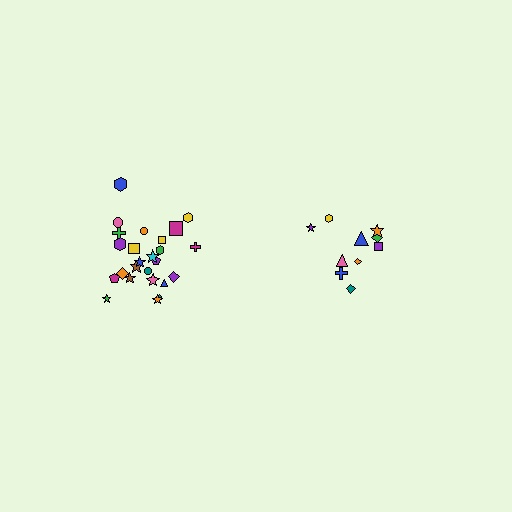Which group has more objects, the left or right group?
The left group.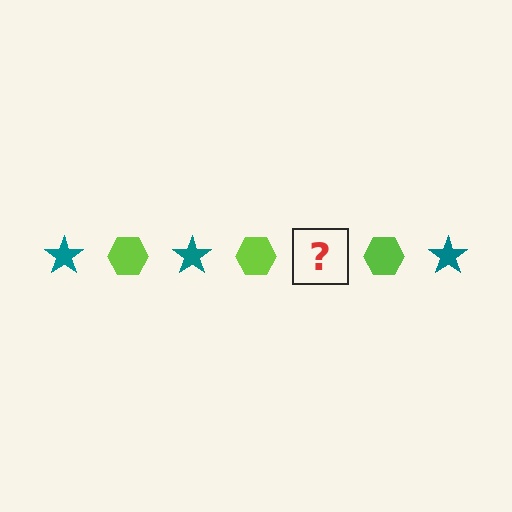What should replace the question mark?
The question mark should be replaced with a teal star.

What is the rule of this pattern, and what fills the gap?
The rule is that the pattern alternates between teal star and lime hexagon. The gap should be filled with a teal star.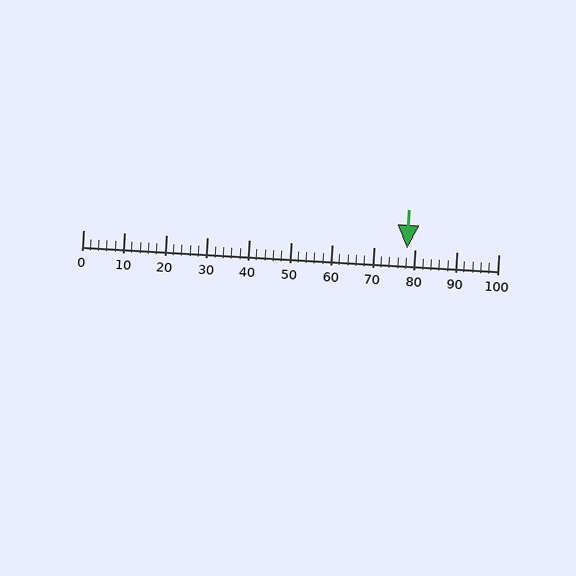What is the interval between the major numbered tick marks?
The major tick marks are spaced 10 units apart.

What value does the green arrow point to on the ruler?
The green arrow points to approximately 78.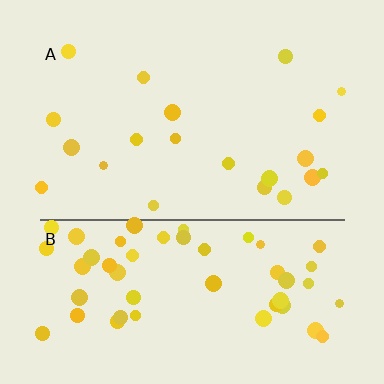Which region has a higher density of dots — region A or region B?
B (the bottom).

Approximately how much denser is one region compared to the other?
Approximately 2.6× — region B over region A.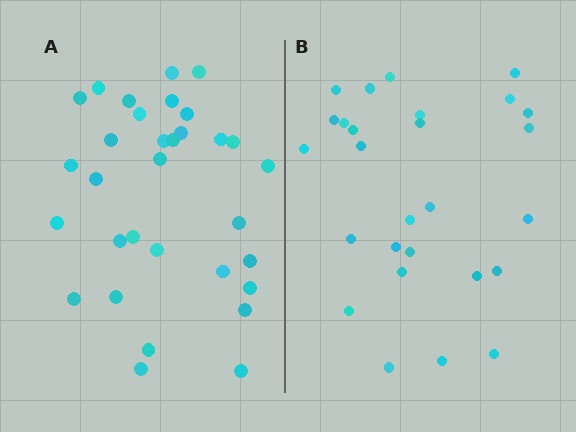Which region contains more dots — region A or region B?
Region A (the left region) has more dots.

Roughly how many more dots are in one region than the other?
Region A has about 5 more dots than region B.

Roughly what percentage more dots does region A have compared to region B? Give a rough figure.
About 20% more.